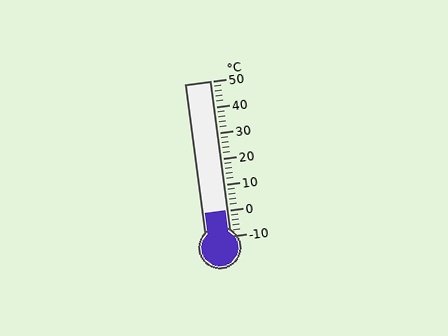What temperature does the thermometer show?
The thermometer shows approximately 0°C.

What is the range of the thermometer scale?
The thermometer scale ranges from -10°C to 50°C.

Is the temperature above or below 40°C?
The temperature is below 40°C.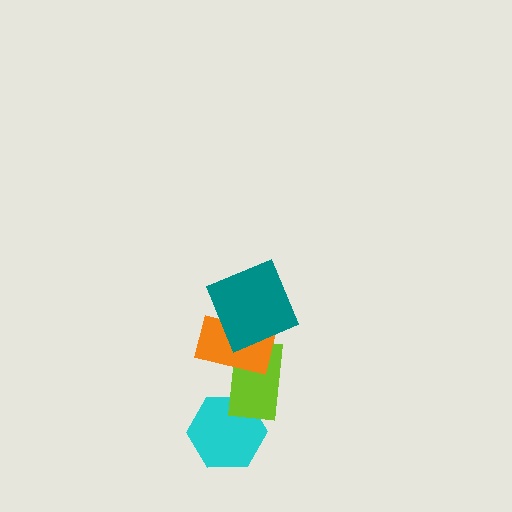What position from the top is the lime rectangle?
The lime rectangle is 3rd from the top.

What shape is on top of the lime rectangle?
The orange rectangle is on top of the lime rectangle.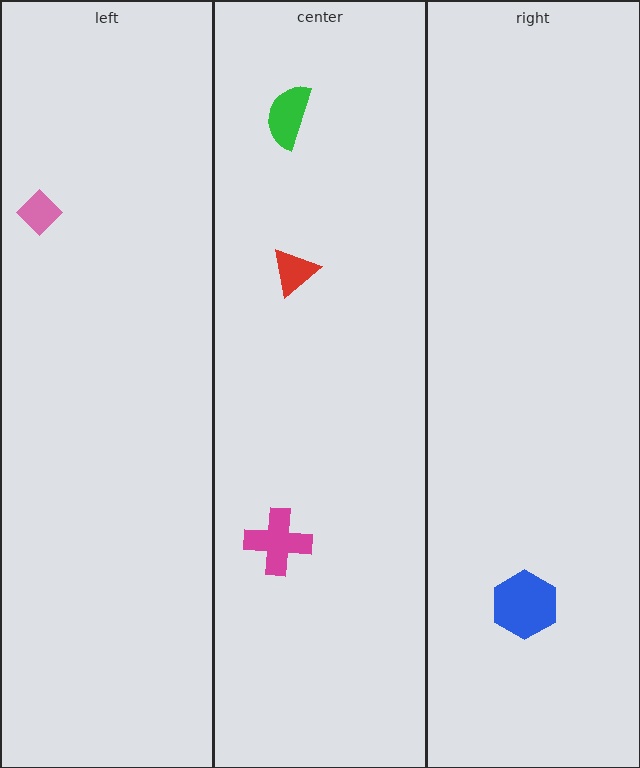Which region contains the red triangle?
The center region.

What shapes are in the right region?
The blue hexagon.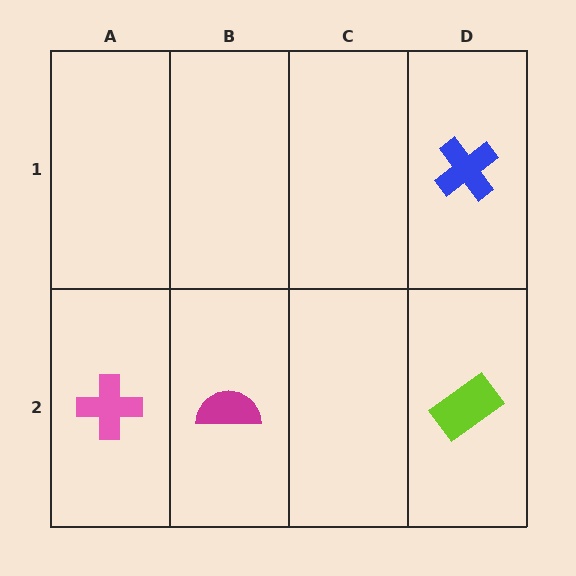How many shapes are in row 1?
1 shape.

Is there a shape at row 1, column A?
No, that cell is empty.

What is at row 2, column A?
A pink cross.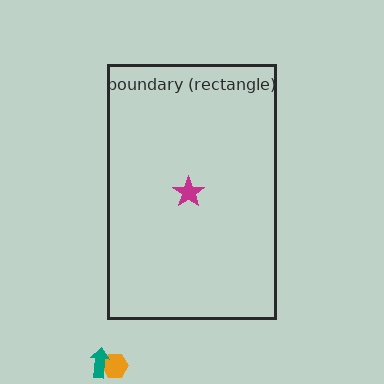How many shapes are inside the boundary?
1 inside, 2 outside.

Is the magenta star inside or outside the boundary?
Inside.